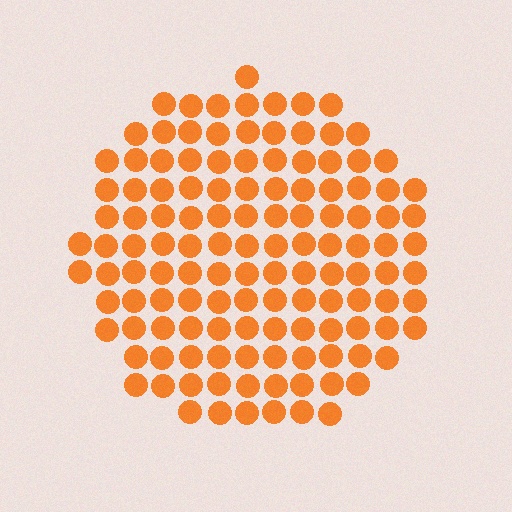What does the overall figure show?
The overall figure shows a circle.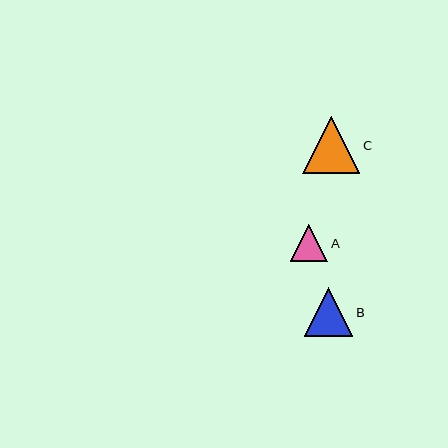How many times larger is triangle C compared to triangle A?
Triangle C is approximately 1.5 times the size of triangle A.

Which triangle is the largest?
Triangle C is the largest with a size of approximately 57 pixels.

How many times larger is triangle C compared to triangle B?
Triangle C is approximately 1.2 times the size of triangle B.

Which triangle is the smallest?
Triangle A is the smallest with a size of approximately 38 pixels.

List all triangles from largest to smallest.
From largest to smallest: C, B, A.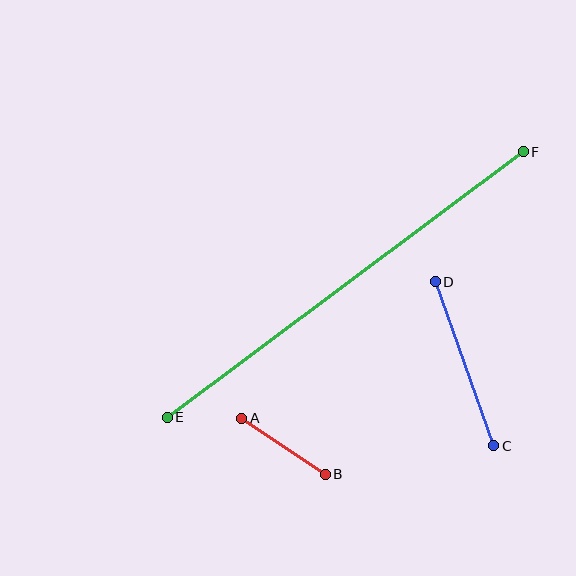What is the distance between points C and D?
The distance is approximately 174 pixels.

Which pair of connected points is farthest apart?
Points E and F are farthest apart.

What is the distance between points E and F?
The distance is approximately 444 pixels.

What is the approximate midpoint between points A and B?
The midpoint is at approximately (283, 446) pixels.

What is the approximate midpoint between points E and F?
The midpoint is at approximately (345, 284) pixels.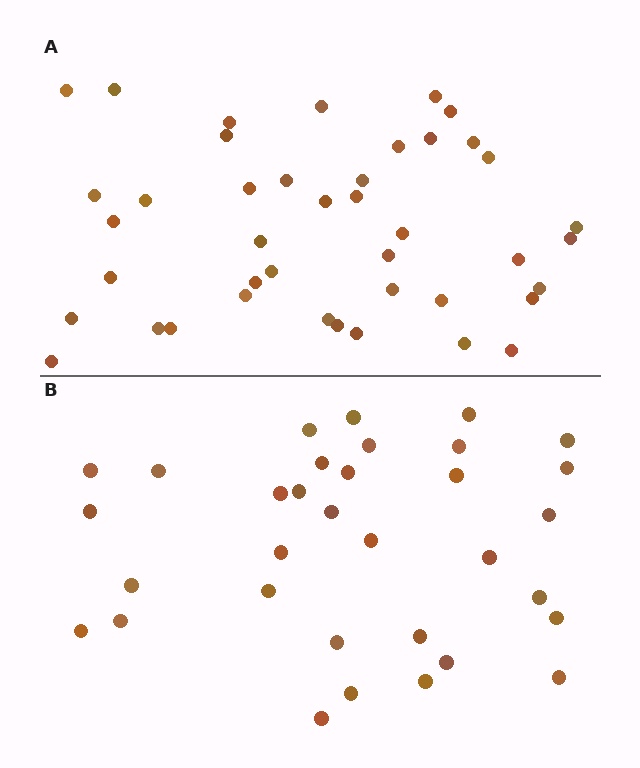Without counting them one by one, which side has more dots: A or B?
Region A (the top region) has more dots.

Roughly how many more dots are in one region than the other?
Region A has roughly 8 or so more dots than region B.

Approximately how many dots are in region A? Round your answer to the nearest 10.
About 40 dots. (The exact count is 42, which rounds to 40.)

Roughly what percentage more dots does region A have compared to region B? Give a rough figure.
About 25% more.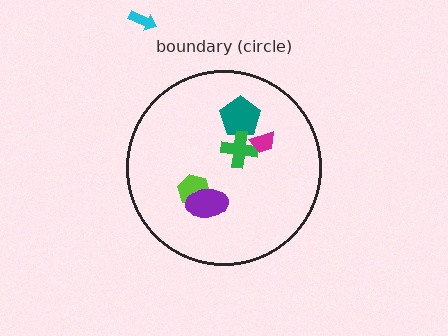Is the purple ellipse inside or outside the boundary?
Inside.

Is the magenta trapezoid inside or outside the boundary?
Inside.